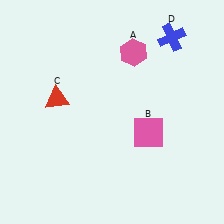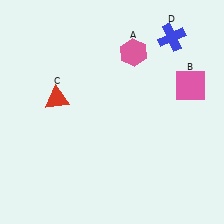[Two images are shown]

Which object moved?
The pink square (B) moved up.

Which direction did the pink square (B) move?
The pink square (B) moved up.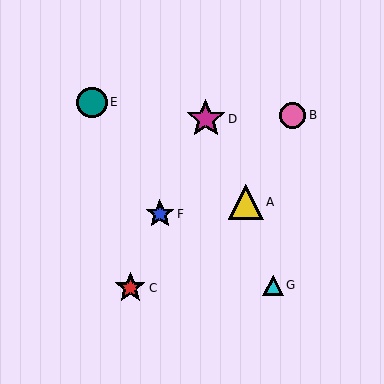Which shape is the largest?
The magenta star (labeled D) is the largest.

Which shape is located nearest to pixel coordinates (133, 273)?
The red star (labeled C) at (130, 288) is nearest to that location.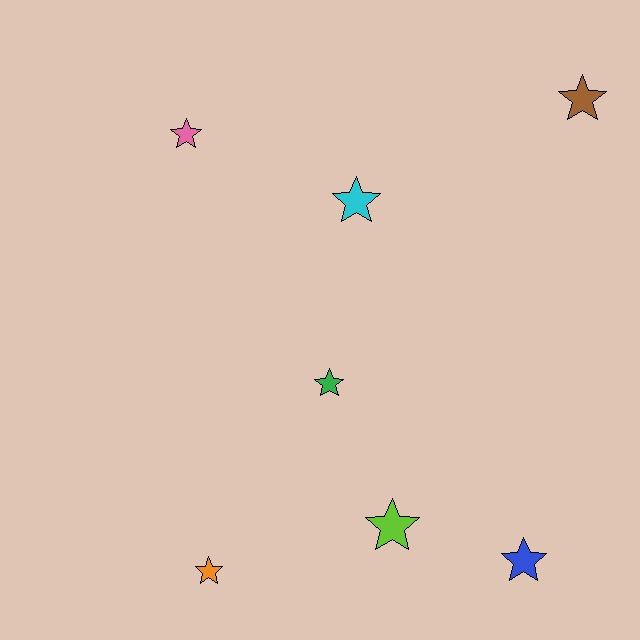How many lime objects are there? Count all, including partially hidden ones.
There is 1 lime object.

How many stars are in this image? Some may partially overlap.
There are 7 stars.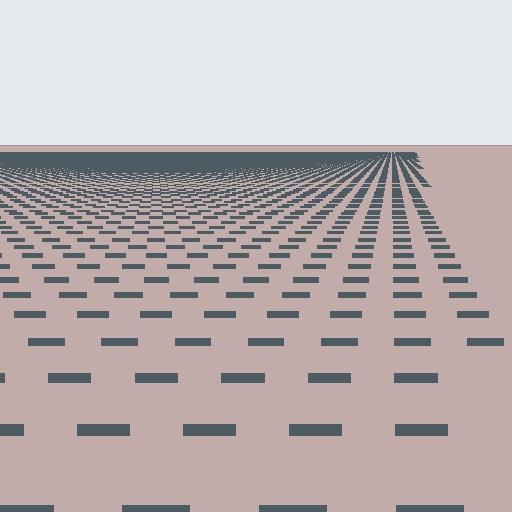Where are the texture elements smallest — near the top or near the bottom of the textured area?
Near the top.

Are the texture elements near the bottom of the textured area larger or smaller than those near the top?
Larger. Near the bottom, elements are closer to the viewer and appear at a bigger on-screen size.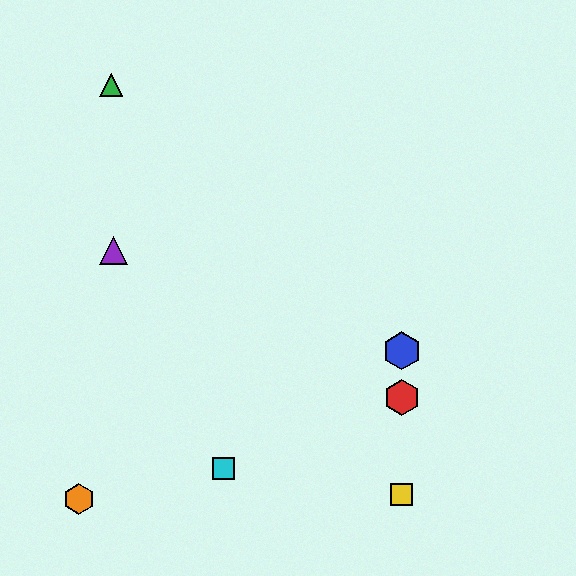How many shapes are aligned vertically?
3 shapes (the red hexagon, the blue hexagon, the yellow square) are aligned vertically.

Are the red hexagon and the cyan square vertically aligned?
No, the red hexagon is at x≈402 and the cyan square is at x≈224.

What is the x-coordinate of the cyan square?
The cyan square is at x≈224.